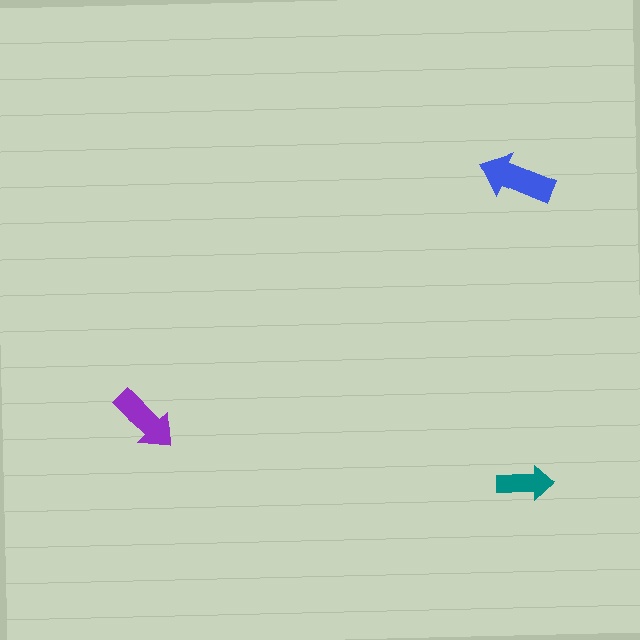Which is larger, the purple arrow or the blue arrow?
The blue one.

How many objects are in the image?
There are 3 objects in the image.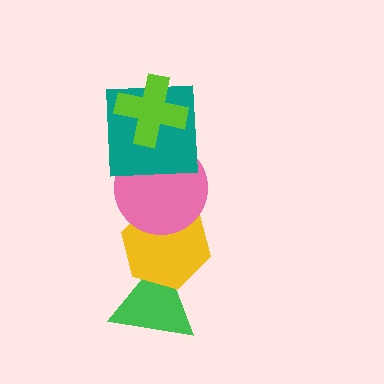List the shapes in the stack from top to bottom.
From top to bottom: the lime cross, the teal square, the pink circle, the yellow hexagon, the green triangle.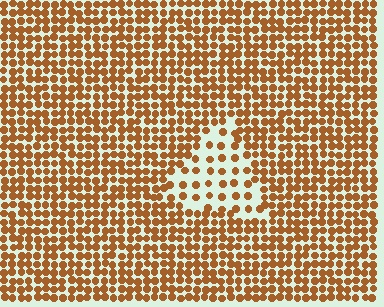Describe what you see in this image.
The image contains small brown elements arranged at two different densities. A triangle-shaped region is visible where the elements are less densely packed than the surrounding area.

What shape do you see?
I see a triangle.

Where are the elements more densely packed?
The elements are more densely packed outside the triangle boundary.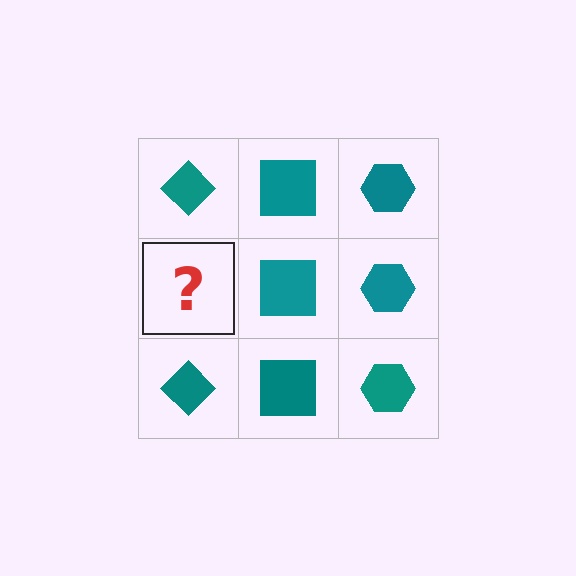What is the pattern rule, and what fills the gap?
The rule is that each column has a consistent shape. The gap should be filled with a teal diamond.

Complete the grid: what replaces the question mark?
The question mark should be replaced with a teal diamond.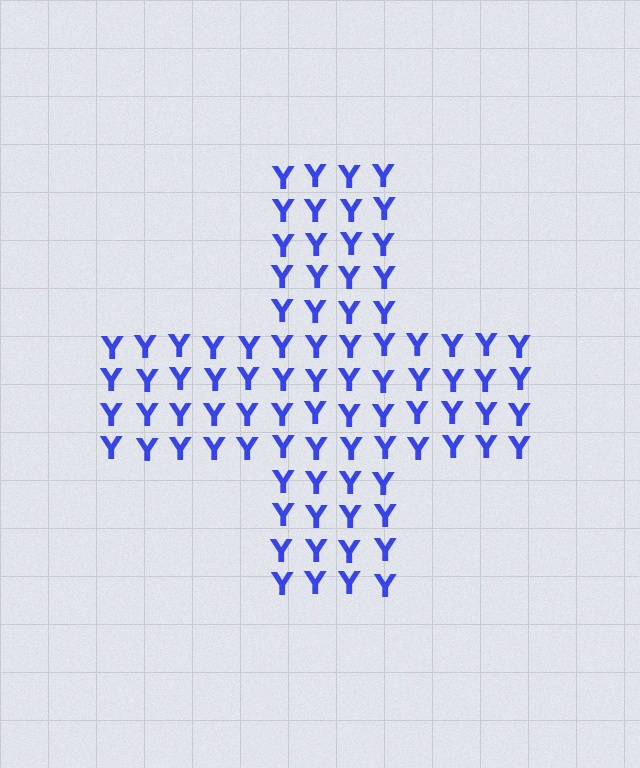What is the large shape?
The large shape is a cross.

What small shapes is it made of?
It is made of small letter Y's.